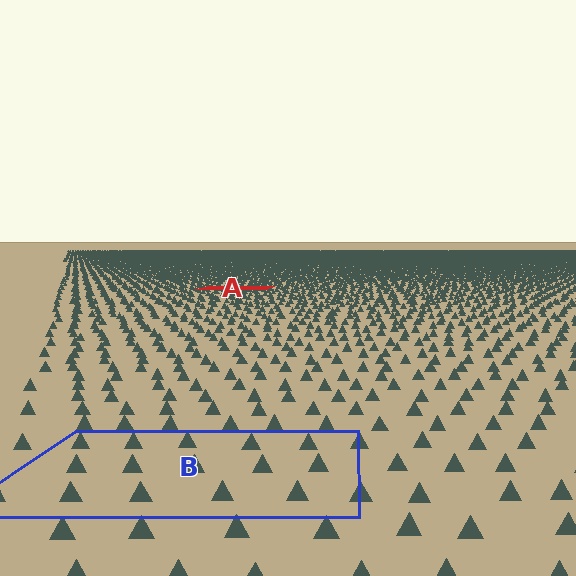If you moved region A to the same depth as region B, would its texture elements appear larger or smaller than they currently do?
They would appear larger. At a closer depth, the same texture elements are projected at a bigger on-screen size.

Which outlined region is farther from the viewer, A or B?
Region A is farther from the viewer — the texture elements inside it appear smaller and more densely packed.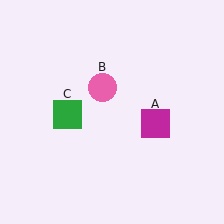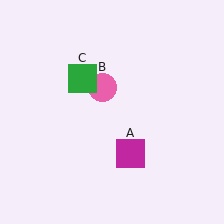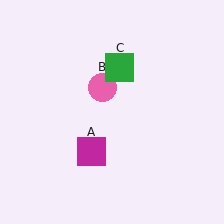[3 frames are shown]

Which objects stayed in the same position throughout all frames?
Pink circle (object B) remained stationary.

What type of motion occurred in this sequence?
The magenta square (object A), green square (object C) rotated clockwise around the center of the scene.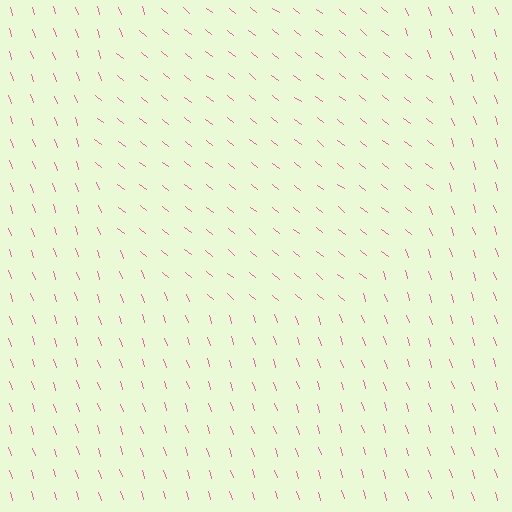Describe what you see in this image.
The image is filled with small pink line segments. A circle region in the image has lines oriented differently from the surrounding lines, creating a visible texture boundary.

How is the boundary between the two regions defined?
The boundary is defined purely by a change in line orientation (approximately 34 degrees difference). All lines are the same color and thickness.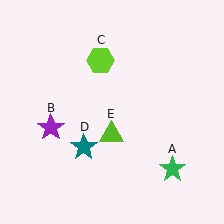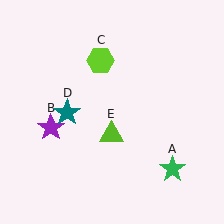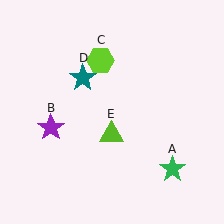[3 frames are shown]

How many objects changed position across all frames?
1 object changed position: teal star (object D).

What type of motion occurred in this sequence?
The teal star (object D) rotated clockwise around the center of the scene.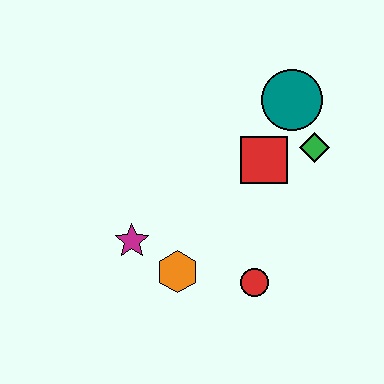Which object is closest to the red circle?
The orange hexagon is closest to the red circle.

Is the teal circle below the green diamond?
No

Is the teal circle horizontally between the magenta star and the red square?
No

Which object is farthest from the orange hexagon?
The teal circle is farthest from the orange hexagon.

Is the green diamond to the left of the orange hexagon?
No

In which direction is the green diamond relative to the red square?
The green diamond is to the right of the red square.